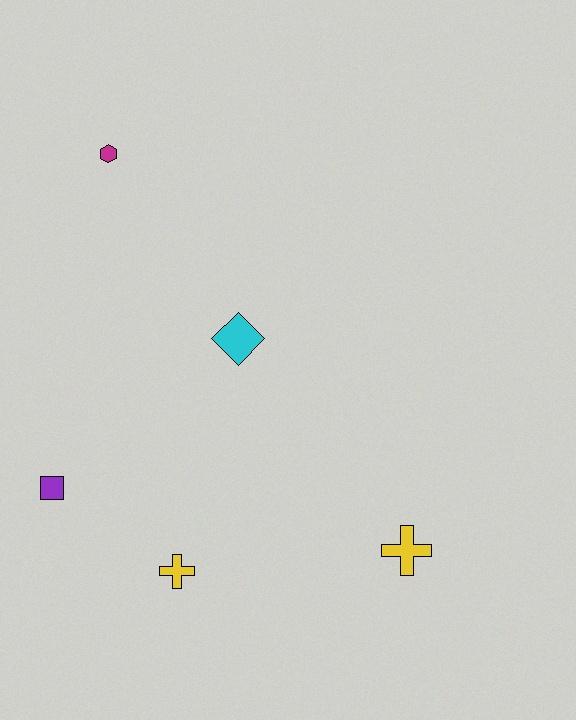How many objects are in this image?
There are 5 objects.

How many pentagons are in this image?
There are no pentagons.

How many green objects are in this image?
There are no green objects.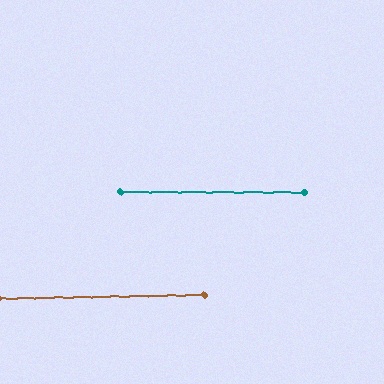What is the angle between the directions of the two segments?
Approximately 1 degree.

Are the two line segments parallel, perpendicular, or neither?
Parallel — their directions differ by only 1.0°.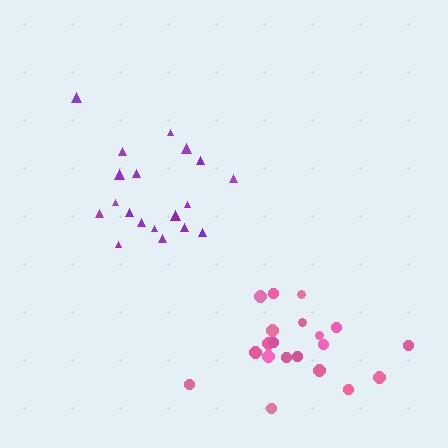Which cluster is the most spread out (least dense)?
Pink.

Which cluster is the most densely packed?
Purple.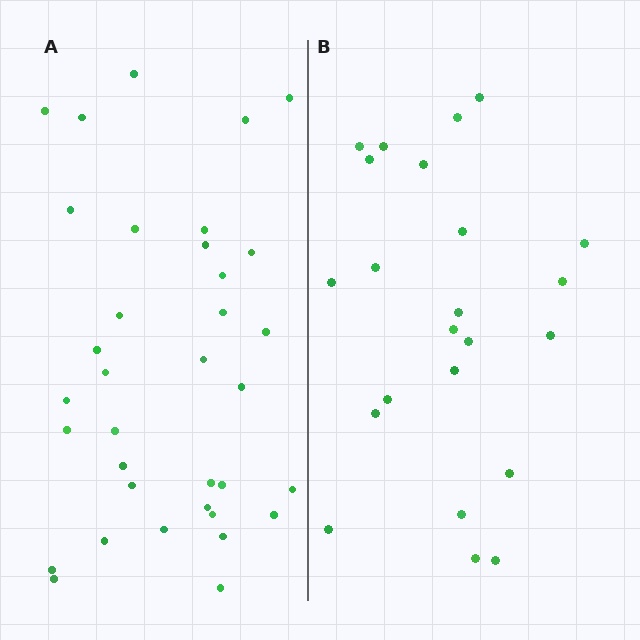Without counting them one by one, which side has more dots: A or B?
Region A (the left region) has more dots.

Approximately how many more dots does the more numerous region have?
Region A has roughly 12 or so more dots than region B.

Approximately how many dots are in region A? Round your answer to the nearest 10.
About 40 dots. (The exact count is 35, which rounds to 40.)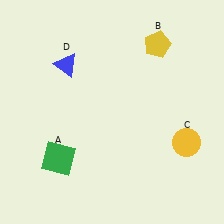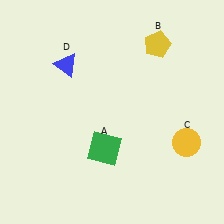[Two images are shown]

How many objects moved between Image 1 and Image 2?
1 object moved between the two images.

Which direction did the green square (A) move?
The green square (A) moved right.